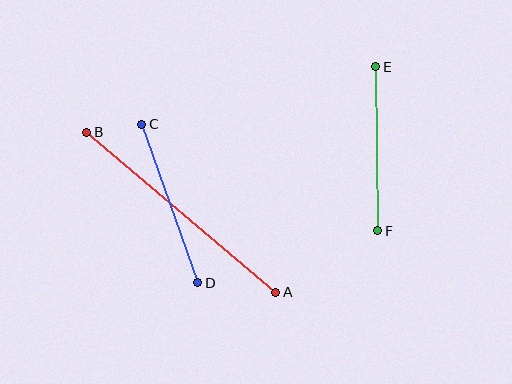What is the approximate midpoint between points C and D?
The midpoint is at approximately (170, 203) pixels.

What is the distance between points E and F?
The distance is approximately 164 pixels.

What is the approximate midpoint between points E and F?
The midpoint is at approximately (377, 149) pixels.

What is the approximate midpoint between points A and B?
The midpoint is at approximately (181, 212) pixels.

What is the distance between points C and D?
The distance is approximately 168 pixels.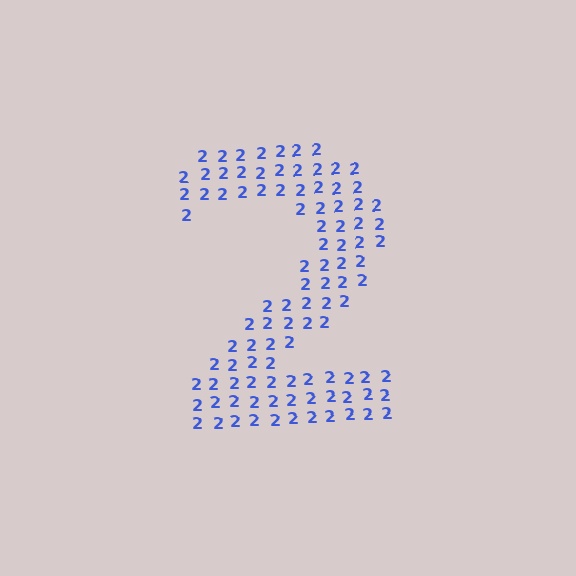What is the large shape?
The large shape is the digit 2.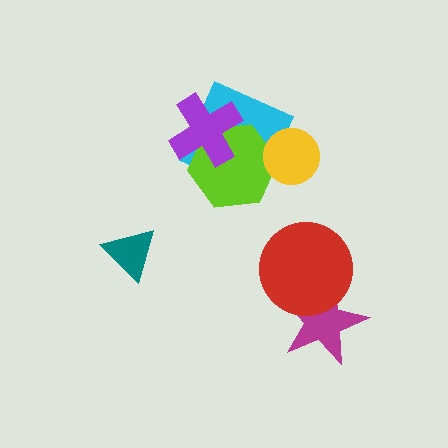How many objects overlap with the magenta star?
1 object overlaps with the magenta star.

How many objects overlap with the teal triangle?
0 objects overlap with the teal triangle.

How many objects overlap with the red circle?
1 object overlaps with the red circle.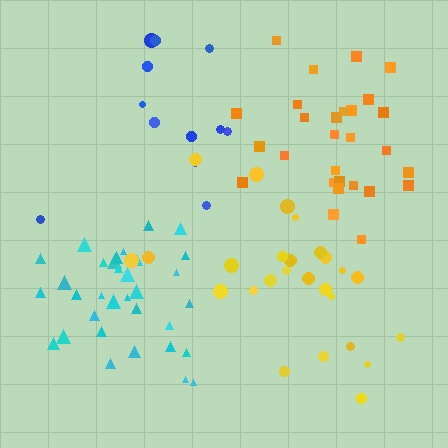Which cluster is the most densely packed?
Cyan.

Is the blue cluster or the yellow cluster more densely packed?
Yellow.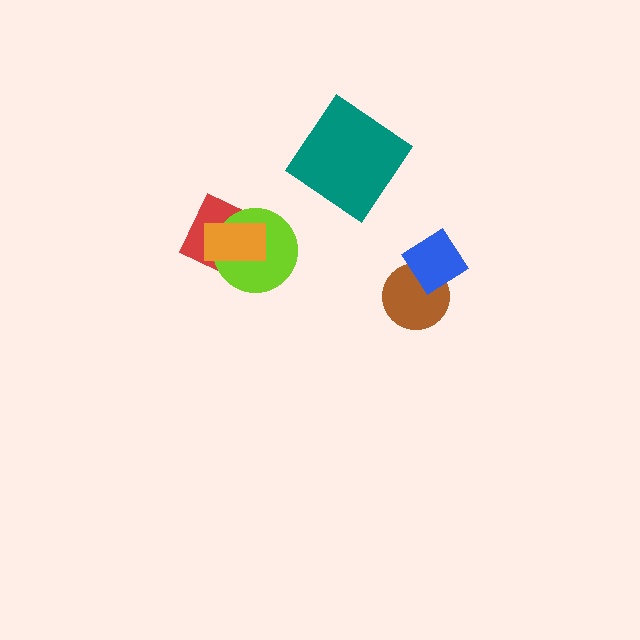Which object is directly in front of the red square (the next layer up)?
The lime circle is directly in front of the red square.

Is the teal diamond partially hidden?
No, no other shape covers it.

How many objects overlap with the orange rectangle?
2 objects overlap with the orange rectangle.